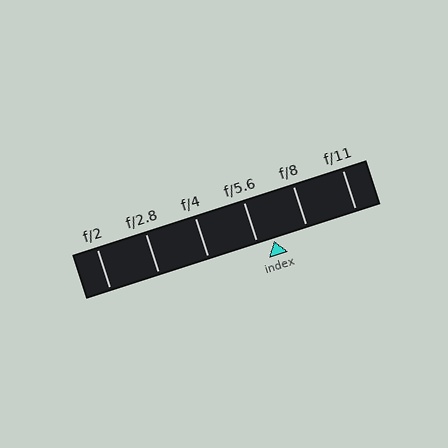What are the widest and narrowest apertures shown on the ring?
The widest aperture shown is f/2 and the narrowest is f/11.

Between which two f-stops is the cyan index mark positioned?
The index mark is between f/5.6 and f/8.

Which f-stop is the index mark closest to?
The index mark is closest to f/5.6.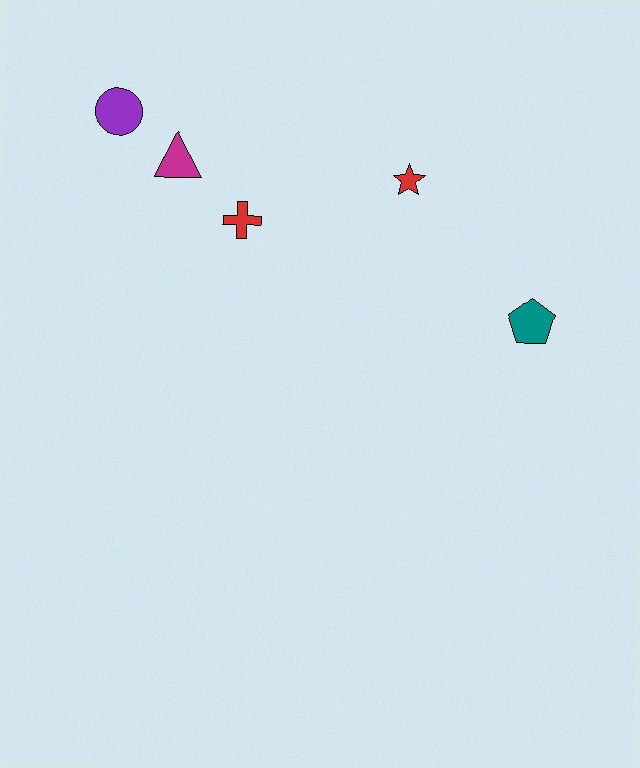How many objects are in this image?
There are 5 objects.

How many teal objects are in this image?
There is 1 teal object.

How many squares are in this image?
There are no squares.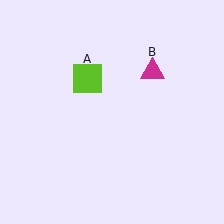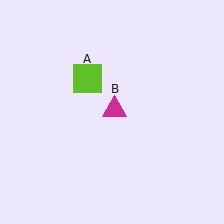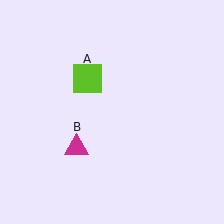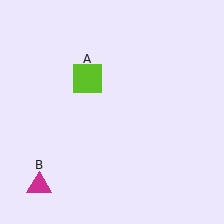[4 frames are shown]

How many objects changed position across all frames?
1 object changed position: magenta triangle (object B).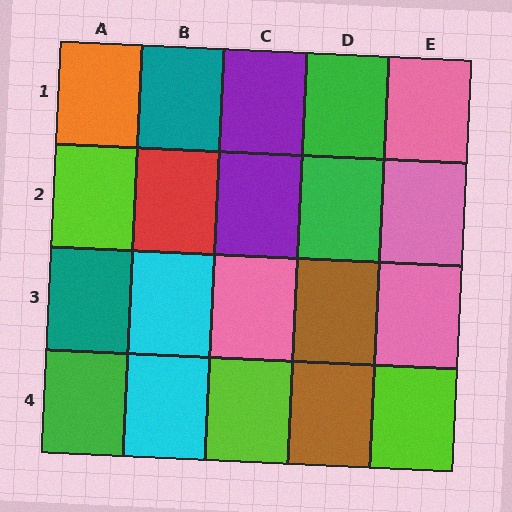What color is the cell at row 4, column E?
Lime.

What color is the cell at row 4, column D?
Brown.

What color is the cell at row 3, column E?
Pink.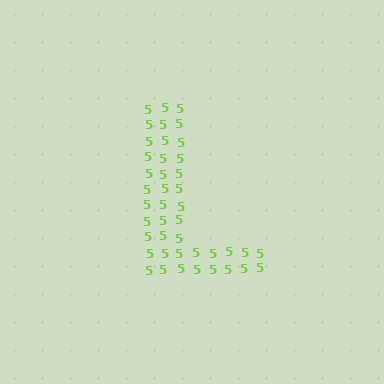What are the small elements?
The small elements are digit 5's.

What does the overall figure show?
The overall figure shows the letter L.